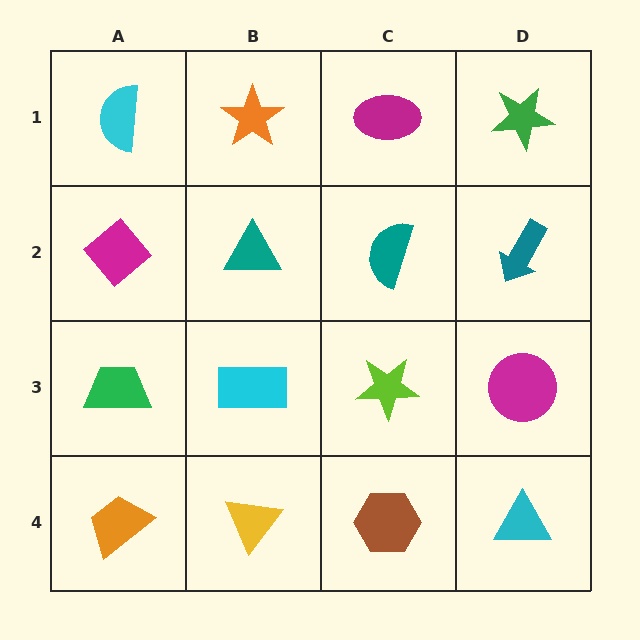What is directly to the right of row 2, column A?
A teal triangle.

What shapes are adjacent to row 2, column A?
A cyan semicircle (row 1, column A), a green trapezoid (row 3, column A), a teal triangle (row 2, column B).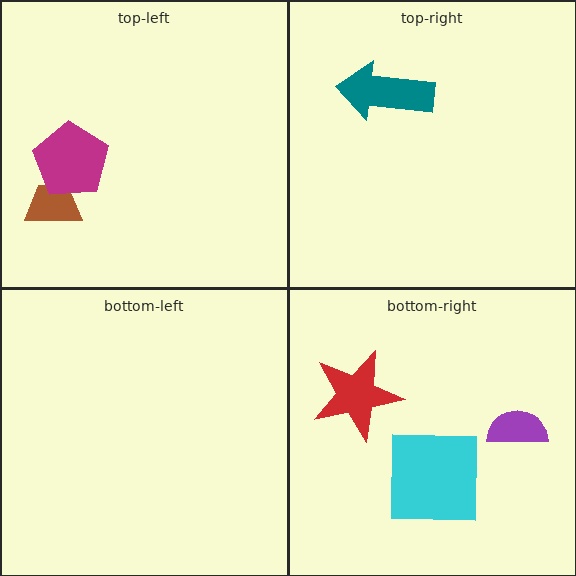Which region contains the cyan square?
The bottom-right region.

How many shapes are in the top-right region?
1.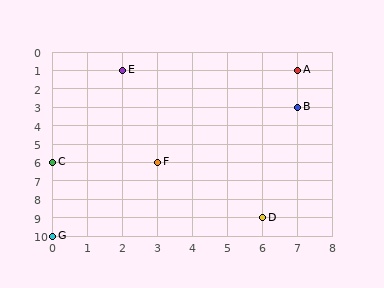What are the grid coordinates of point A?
Point A is at grid coordinates (7, 1).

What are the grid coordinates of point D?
Point D is at grid coordinates (6, 9).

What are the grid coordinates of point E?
Point E is at grid coordinates (2, 1).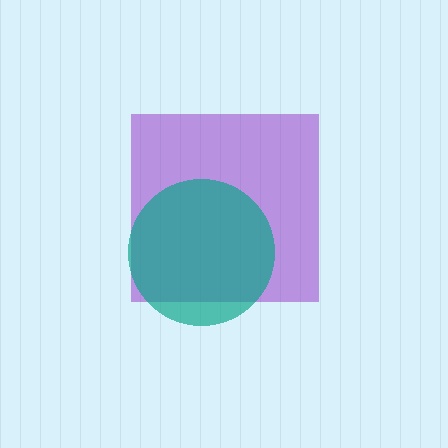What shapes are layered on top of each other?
The layered shapes are: a purple square, a teal circle.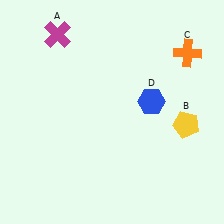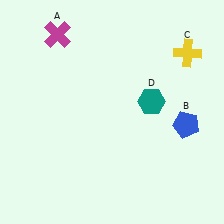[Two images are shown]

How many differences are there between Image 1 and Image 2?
There are 3 differences between the two images.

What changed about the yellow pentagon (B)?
In Image 1, B is yellow. In Image 2, it changed to blue.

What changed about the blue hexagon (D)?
In Image 1, D is blue. In Image 2, it changed to teal.